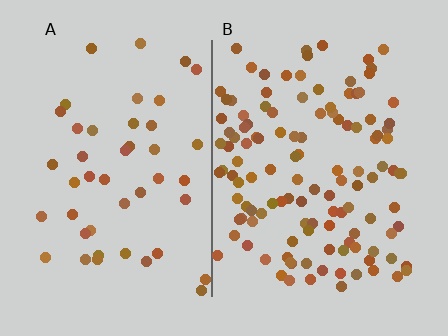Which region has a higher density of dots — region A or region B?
B (the right).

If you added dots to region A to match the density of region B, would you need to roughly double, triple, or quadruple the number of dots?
Approximately triple.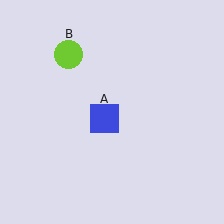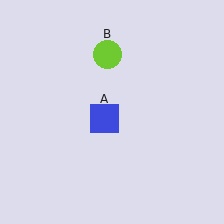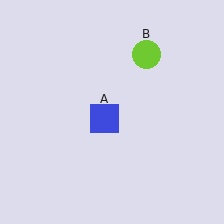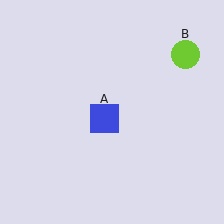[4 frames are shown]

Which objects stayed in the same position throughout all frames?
Blue square (object A) remained stationary.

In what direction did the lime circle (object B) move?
The lime circle (object B) moved right.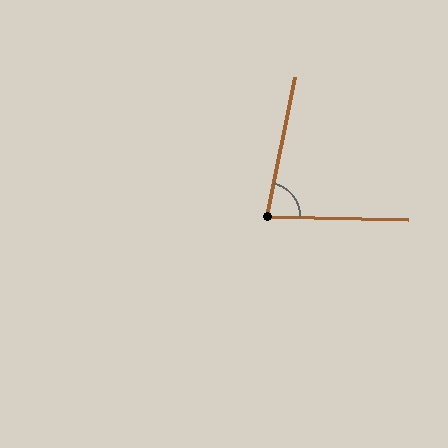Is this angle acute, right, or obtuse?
It is acute.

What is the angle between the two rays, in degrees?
Approximately 80 degrees.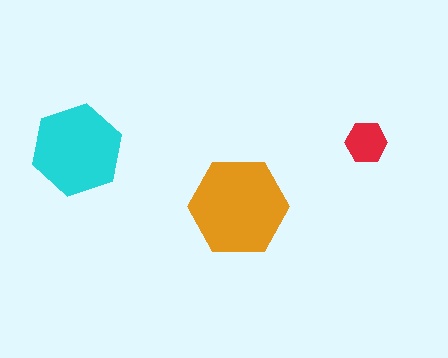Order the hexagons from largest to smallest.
the orange one, the cyan one, the red one.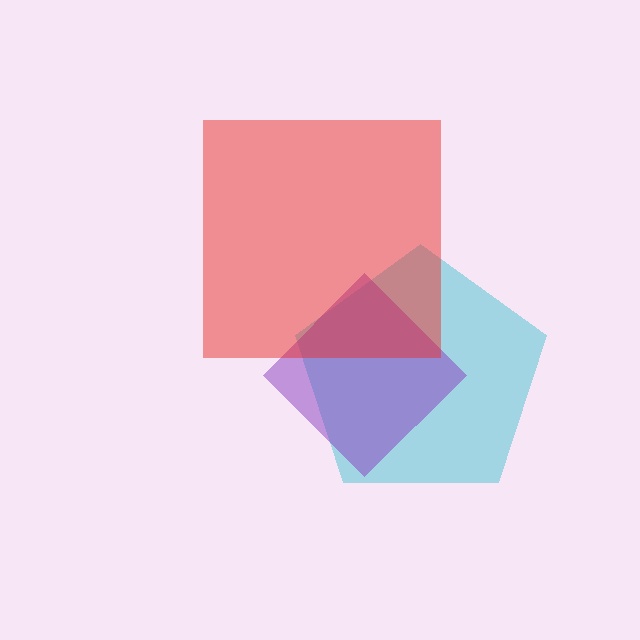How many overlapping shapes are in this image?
There are 3 overlapping shapes in the image.